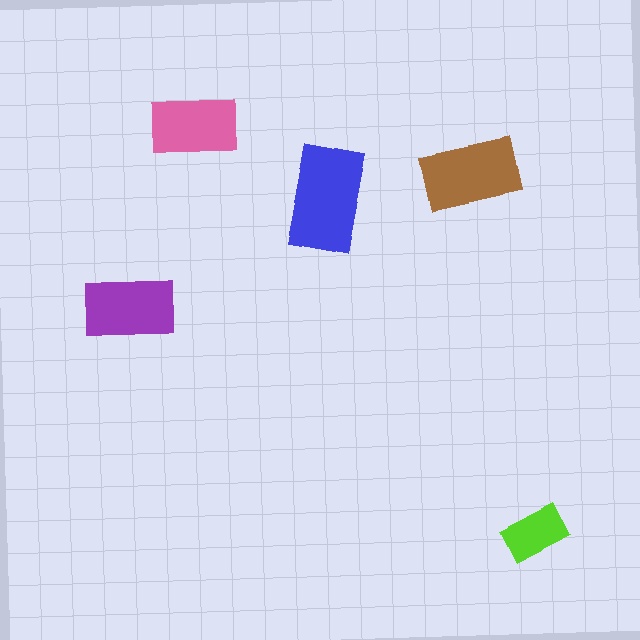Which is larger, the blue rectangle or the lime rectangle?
The blue one.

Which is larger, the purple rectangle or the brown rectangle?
The brown one.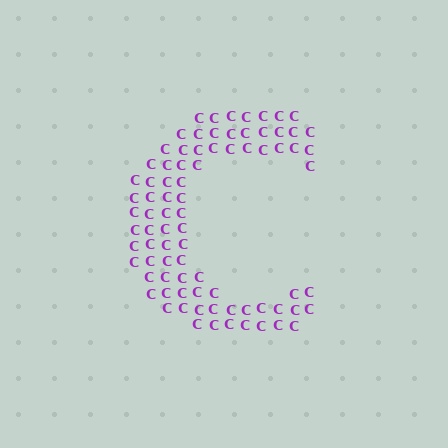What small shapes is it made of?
It is made of small letter C's.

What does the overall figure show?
The overall figure shows the letter C.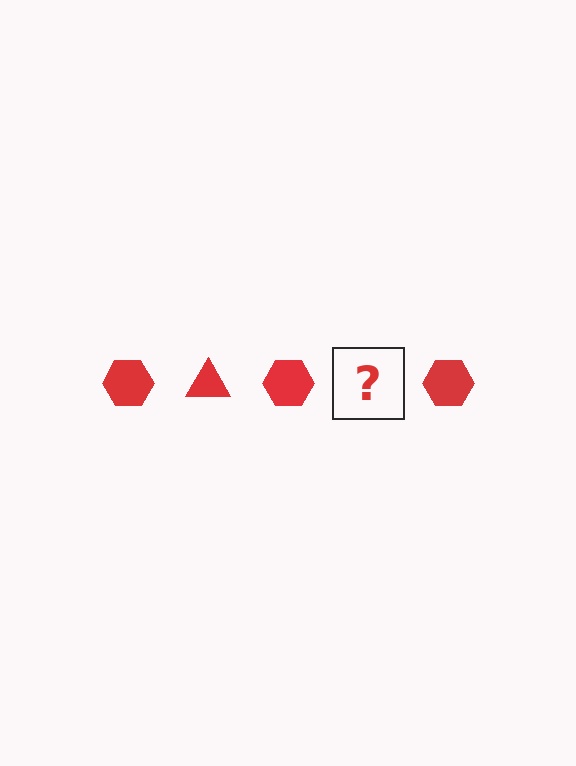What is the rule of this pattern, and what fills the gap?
The rule is that the pattern cycles through hexagon, triangle shapes in red. The gap should be filled with a red triangle.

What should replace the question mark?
The question mark should be replaced with a red triangle.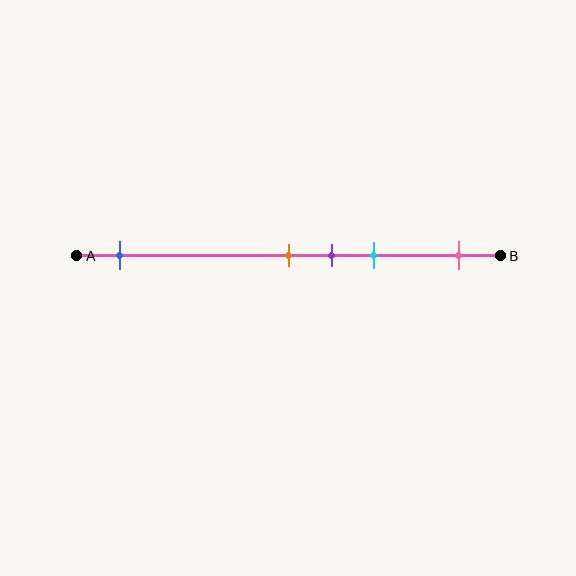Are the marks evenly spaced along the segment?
No, the marks are not evenly spaced.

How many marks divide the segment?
There are 5 marks dividing the segment.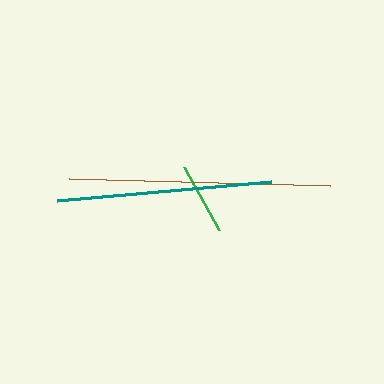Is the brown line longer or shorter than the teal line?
The brown line is longer than the teal line.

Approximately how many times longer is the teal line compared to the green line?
The teal line is approximately 3.0 times the length of the green line.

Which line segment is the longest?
The brown line is the longest at approximately 261 pixels.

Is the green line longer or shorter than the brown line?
The brown line is longer than the green line.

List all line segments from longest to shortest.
From longest to shortest: brown, teal, green.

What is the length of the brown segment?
The brown segment is approximately 261 pixels long.